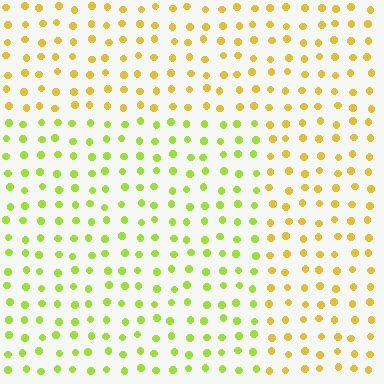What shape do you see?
I see a rectangle.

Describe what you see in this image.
The image is filled with small yellow elements in a uniform arrangement. A rectangle-shaped region is visible where the elements are tinted to a slightly different hue, forming a subtle color boundary.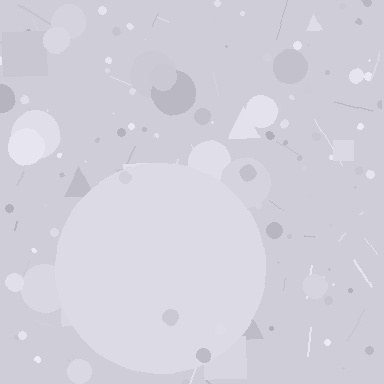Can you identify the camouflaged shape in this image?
The camouflaged shape is a circle.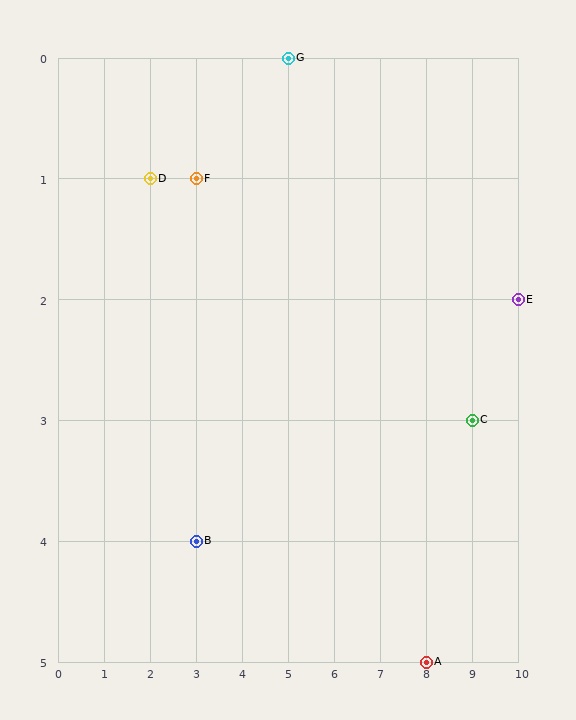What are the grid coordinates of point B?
Point B is at grid coordinates (3, 4).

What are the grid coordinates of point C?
Point C is at grid coordinates (9, 3).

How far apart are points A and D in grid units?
Points A and D are 6 columns and 4 rows apart (about 7.2 grid units diagonally).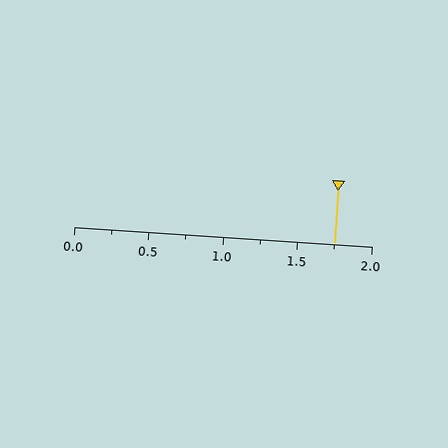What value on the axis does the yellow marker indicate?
The marker indicates approximately 1.75.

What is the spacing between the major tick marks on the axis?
The major ticks are spaced 0.5 apart.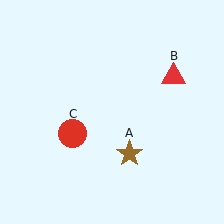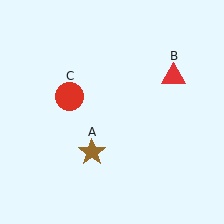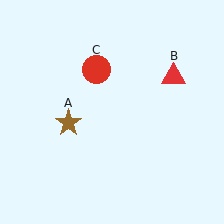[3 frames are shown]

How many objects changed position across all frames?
2 objects changed position: brown star (object A), red circle (object C).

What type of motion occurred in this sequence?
The brown star (object A), red circle (object C) rotated clockwise around the center of the scene.